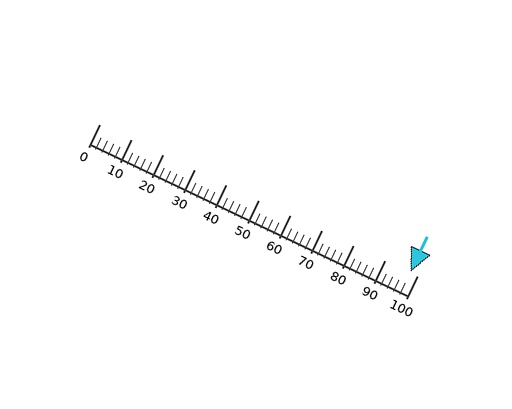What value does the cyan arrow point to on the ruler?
The cyan arrow points to approximately 98.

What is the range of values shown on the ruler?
The ruler shows values from 0 to 100.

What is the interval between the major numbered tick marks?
The major tick marks are spaced 10 units apart.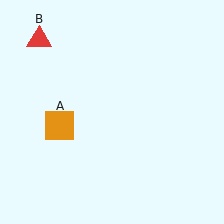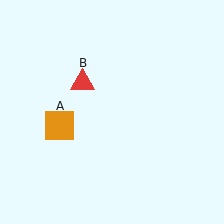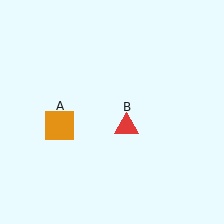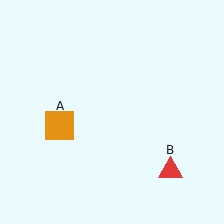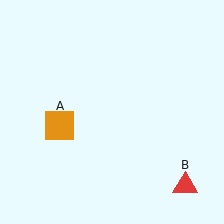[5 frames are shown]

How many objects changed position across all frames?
1 object changed position: red triangle (object B).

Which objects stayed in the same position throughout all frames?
Orange square (object A) remained stationary.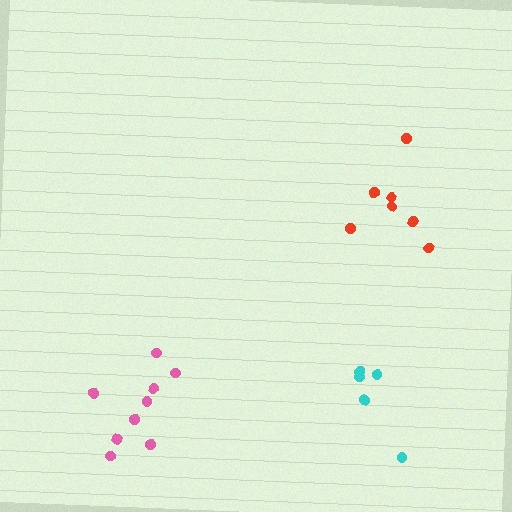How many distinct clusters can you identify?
There are 3 distinct clusters.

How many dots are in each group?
Group 1: 5 dots, Group 2: 9 dots, Group 3: 7 dots (21 total).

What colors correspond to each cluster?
The clusters are colored: cyan, pink, red.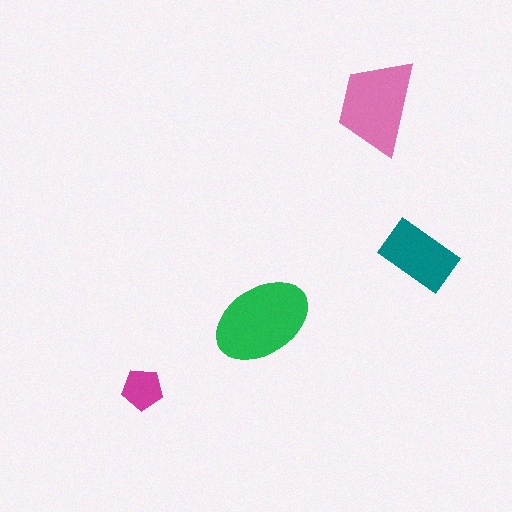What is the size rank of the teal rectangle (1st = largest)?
3rd.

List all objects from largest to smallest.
The green ellipse, the pink trapezoid, the teal rectangle, the magenta pentagon.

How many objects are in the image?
There are 4 objects in the image.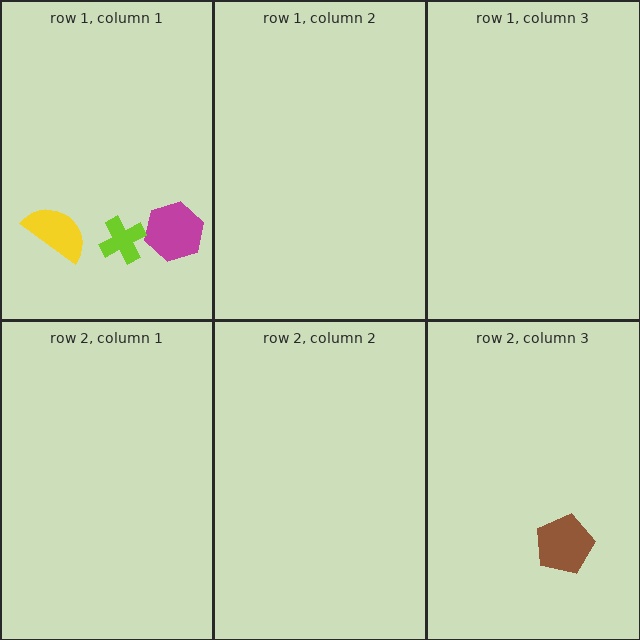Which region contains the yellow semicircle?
The row 1, column 1 region.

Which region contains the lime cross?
The row 1, column 1 region.